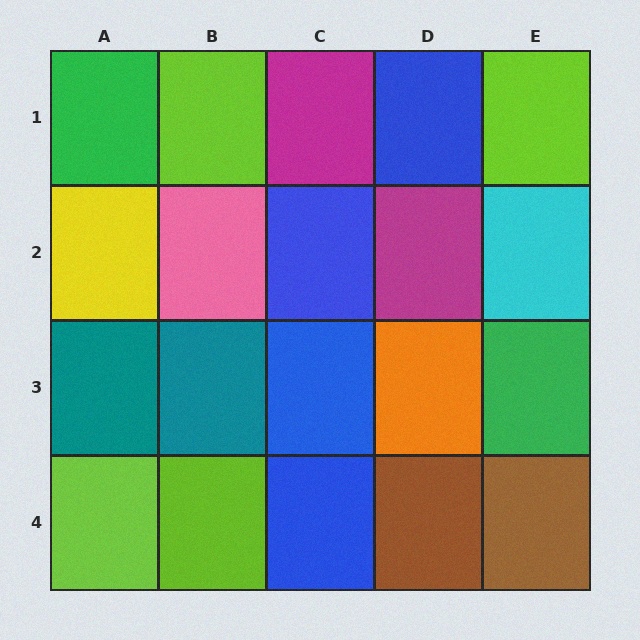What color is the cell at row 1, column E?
Lime.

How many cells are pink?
1 cell is pink.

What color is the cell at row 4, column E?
Brown.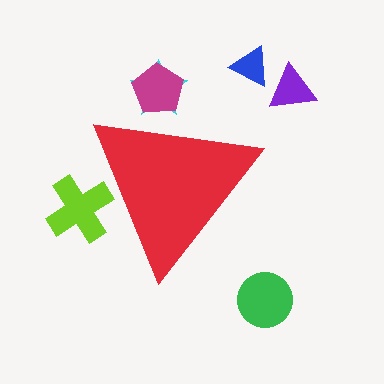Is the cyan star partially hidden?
Yes, the cyan star is partially hidden behind the red triangle.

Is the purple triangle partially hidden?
No, the purple triangle is fully visible.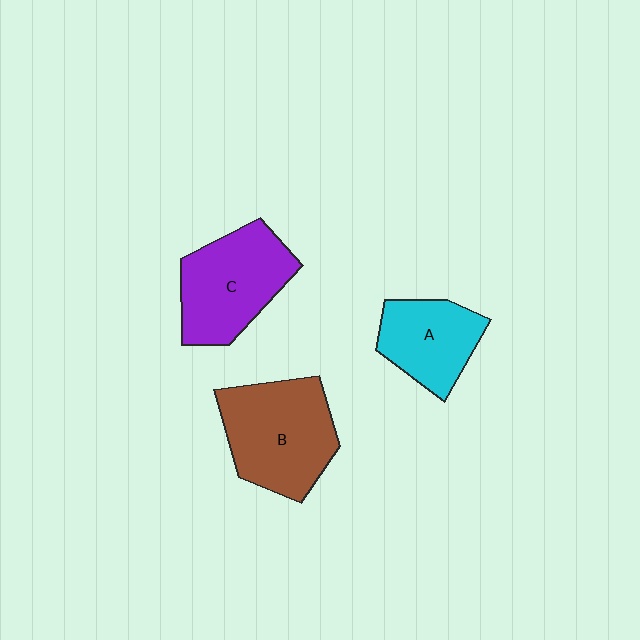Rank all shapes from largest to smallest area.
From largest to smallest: B (brown), C (purple), A (cyan).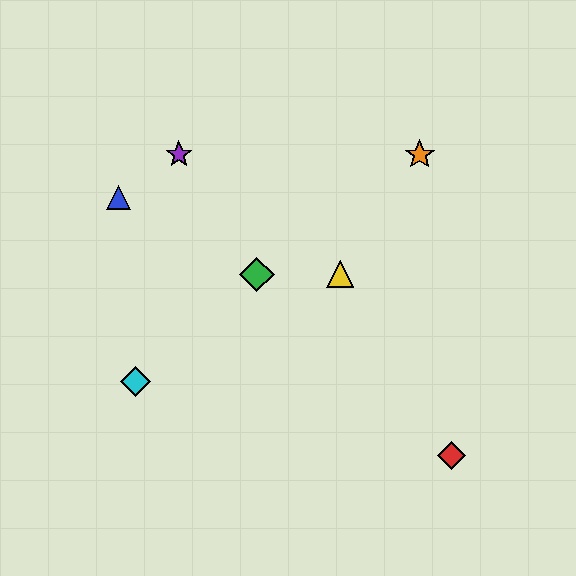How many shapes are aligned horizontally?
2 shapes (the green diamond, the yellow triangle) are aligned horizontally.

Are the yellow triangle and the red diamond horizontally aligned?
No, the yellow triangle is at y≈274 and the red diamond is at y≈455.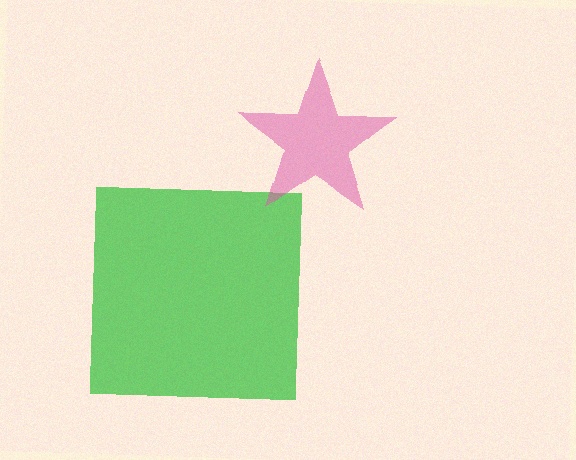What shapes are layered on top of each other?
The layered shapes are: a green square, a pink star.